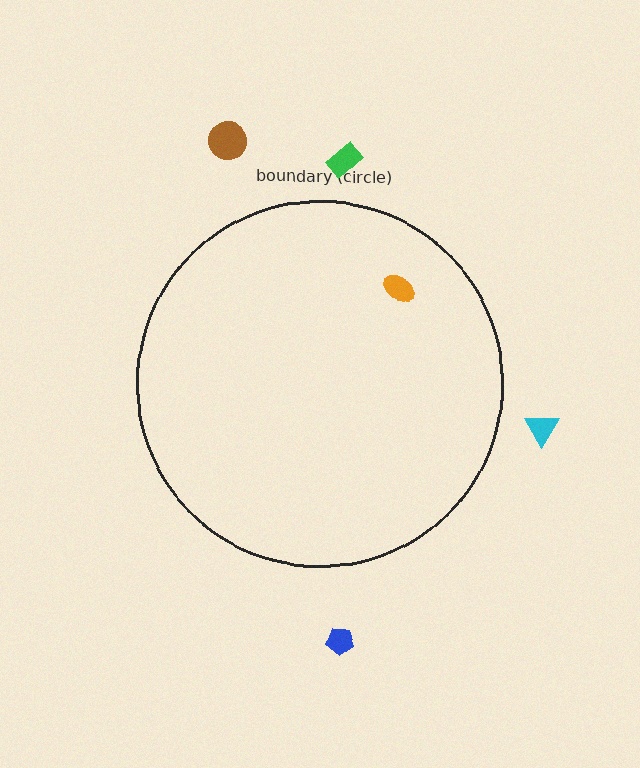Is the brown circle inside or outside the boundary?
Outside.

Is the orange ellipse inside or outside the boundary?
Inside.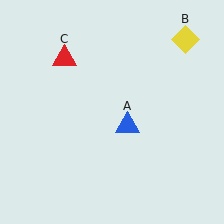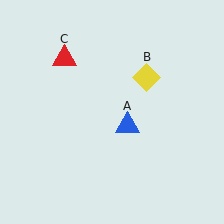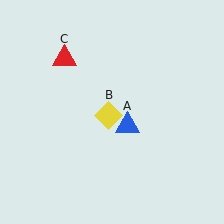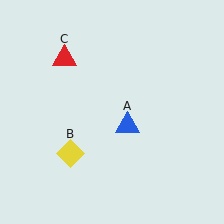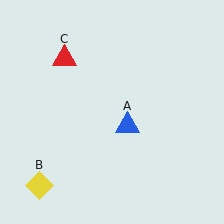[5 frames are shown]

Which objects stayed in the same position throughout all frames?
Blue triangle (object A) and red triangle (object C) remained stationary.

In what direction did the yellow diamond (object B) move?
The yellow diamond (object B) moved down and to the left.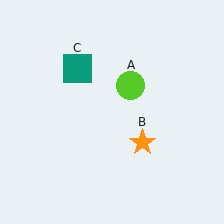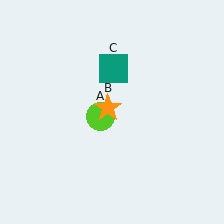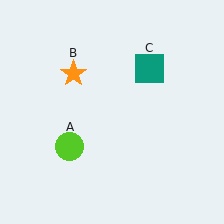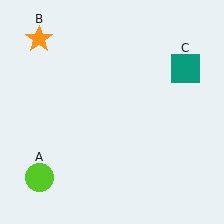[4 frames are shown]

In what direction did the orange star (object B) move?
The orange star (object B) moved up and to the left.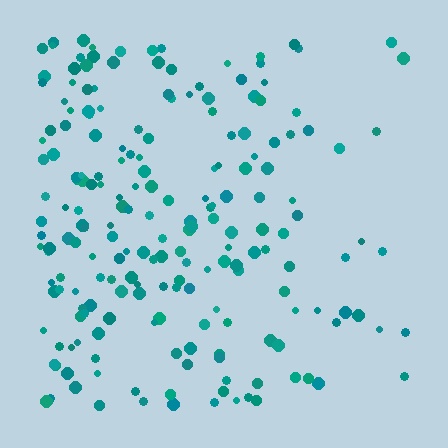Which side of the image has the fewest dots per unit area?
The right.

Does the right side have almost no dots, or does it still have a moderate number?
Still a moderate number, just noticeably fewer than the left.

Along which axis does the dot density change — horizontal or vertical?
Horizontal.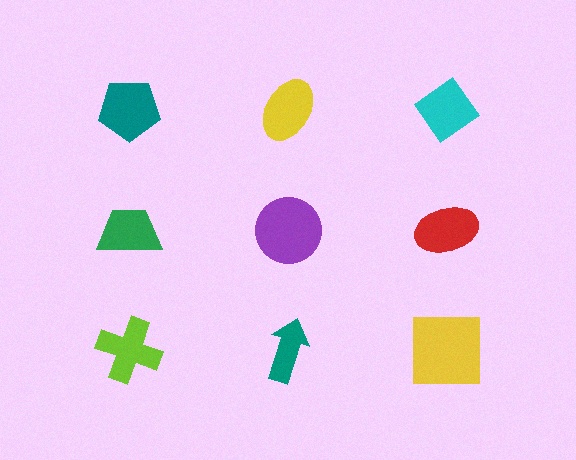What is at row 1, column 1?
A teal pentagon.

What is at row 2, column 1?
A green trapezoid.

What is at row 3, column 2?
A teal arrow.